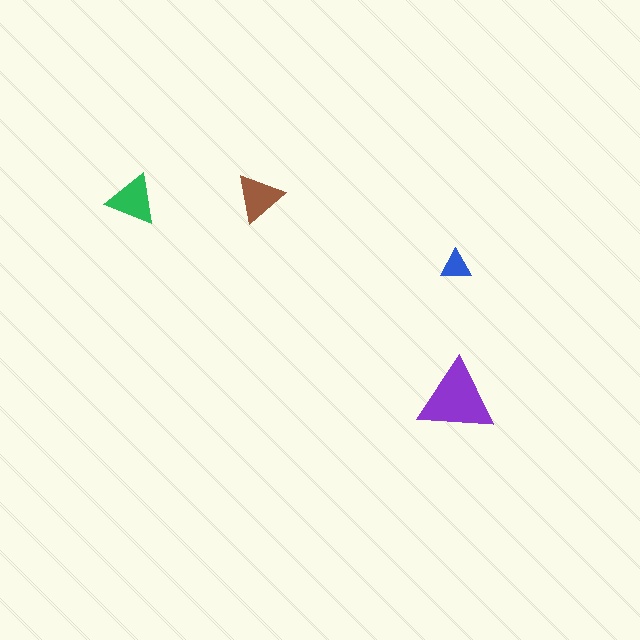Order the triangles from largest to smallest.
the purple one, the green one, the brown one, the blue one.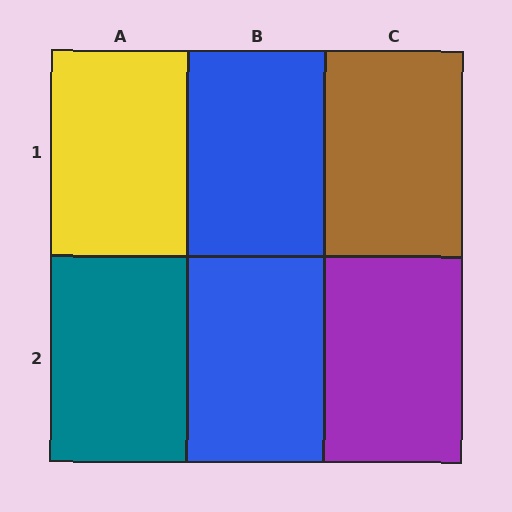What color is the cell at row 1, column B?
Blue.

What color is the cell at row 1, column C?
Brown.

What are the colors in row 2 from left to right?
Teal, blue, purple.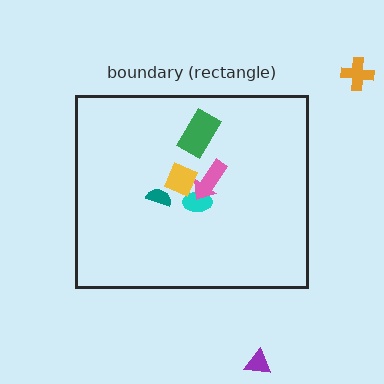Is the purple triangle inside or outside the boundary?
Outside.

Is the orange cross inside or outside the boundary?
Outside.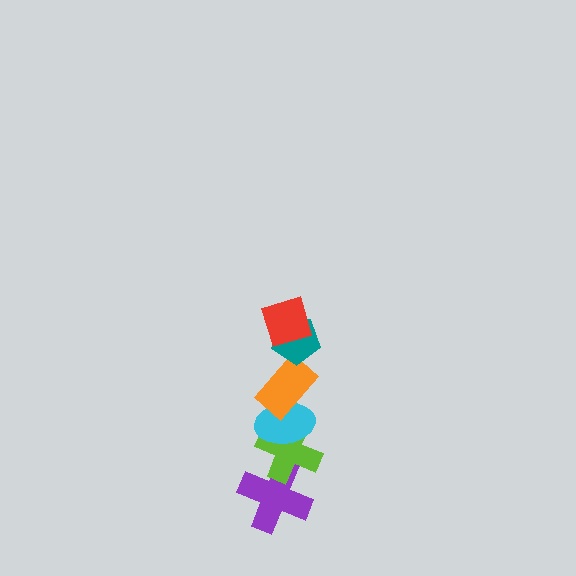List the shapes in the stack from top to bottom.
From top to bottom: the red square, the teal pentagon, the orange rectangle, the cyan ellipse, the lime cross, the purple cross.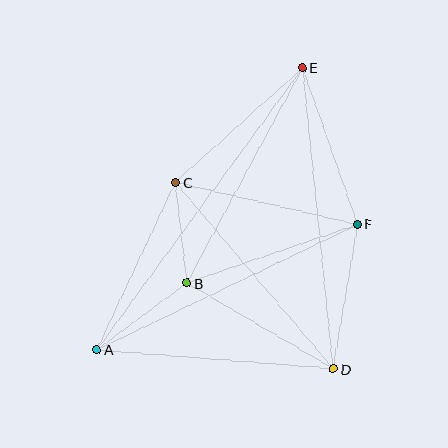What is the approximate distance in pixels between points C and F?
The distance between C and F is approximately 187 pixels.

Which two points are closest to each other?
Points B and C are closest to each other.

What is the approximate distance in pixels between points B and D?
The distance between B and D is approximately 170 pixels.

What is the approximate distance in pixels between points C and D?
The distance between C and D is approximately 244 pixels.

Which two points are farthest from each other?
Points A and E are farthest from each other.